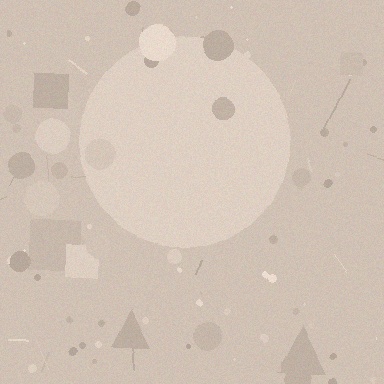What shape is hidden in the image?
A circle is hidden in the image.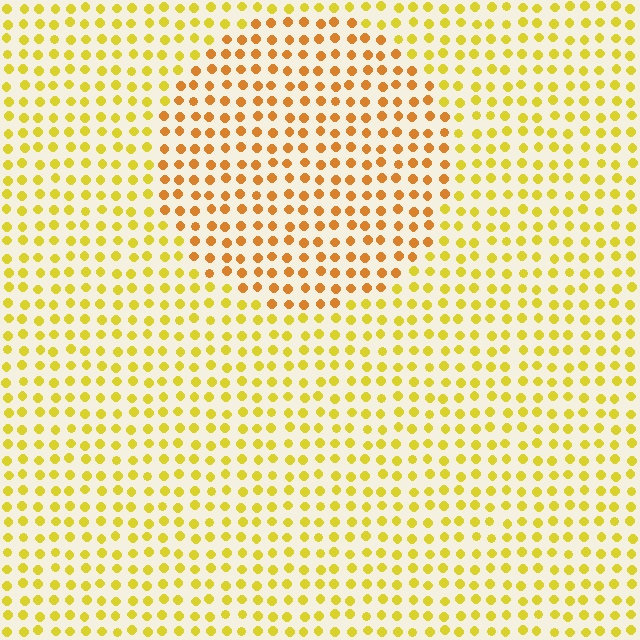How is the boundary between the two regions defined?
The boundary is defined purely by a slight shift in hue (about 28 degrees). Spacing, size, and orientation are identical on both sides.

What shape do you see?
I see a circle.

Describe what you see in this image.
The image is filled with small yellow elements in a uniform arrangement. A circle-shaped region is visible where the elements are tinted to a slightly different hue, forming a subtle color boundary.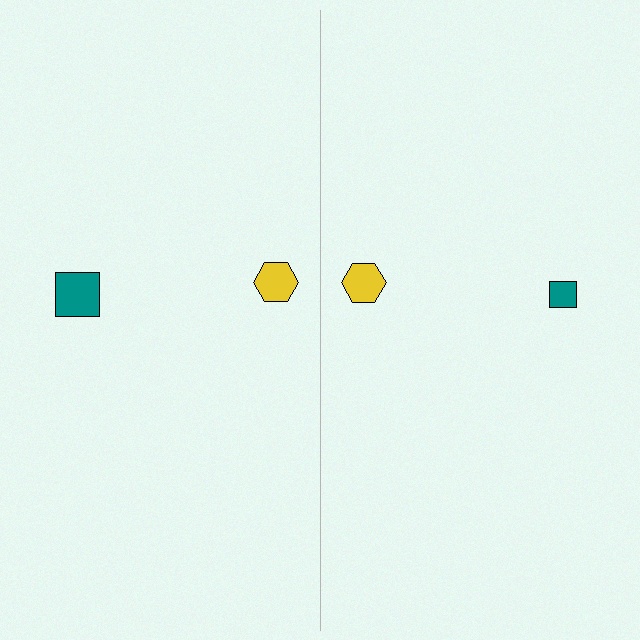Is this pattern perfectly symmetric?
No, the pattern is not perfectly symmetric. The teal square on the right side has a different size than its mirror counterpart.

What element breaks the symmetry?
The teal square on the right side has a different size than its mirror counterpart.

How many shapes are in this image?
There are 4 shapes in this image.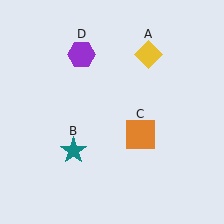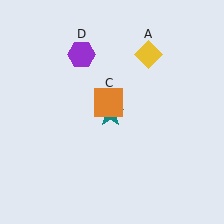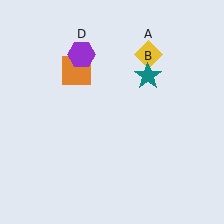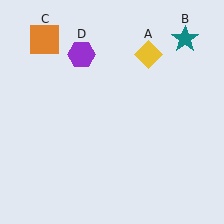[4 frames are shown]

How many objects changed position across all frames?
2 objects changed position: teal star (object B), orange square (object C).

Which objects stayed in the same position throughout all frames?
Yellow diamond (object A) and purple hexagon (object D) remained stationary.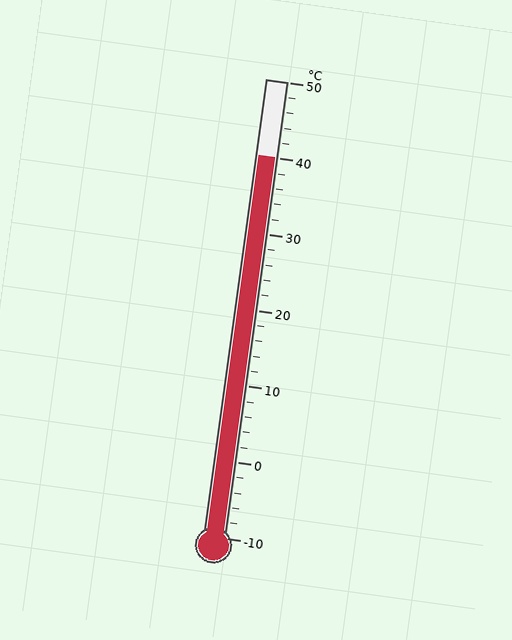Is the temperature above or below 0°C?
The temperature is above 0°C.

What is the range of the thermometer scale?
The thermometer scale ranges from -10°C to 50°C.